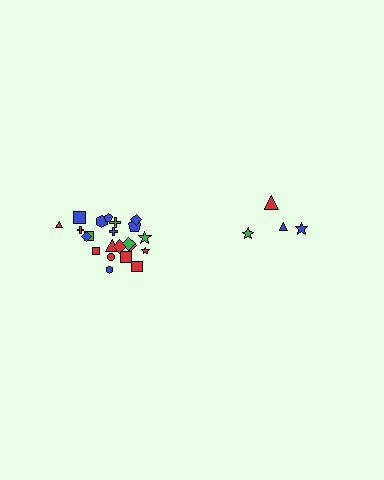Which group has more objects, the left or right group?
The left group.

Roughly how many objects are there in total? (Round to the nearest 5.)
Roughly 25 objects in total.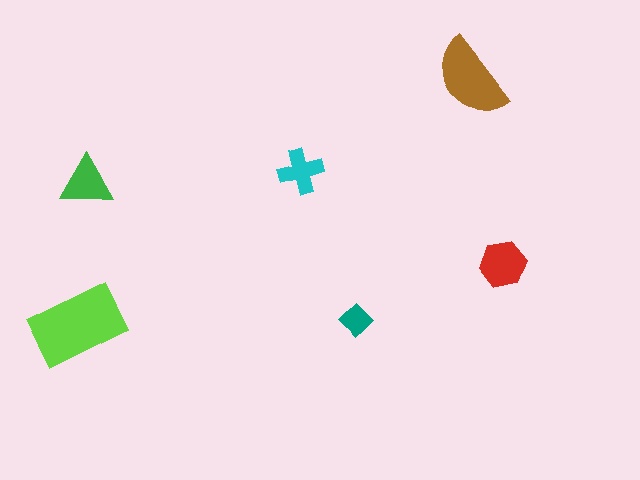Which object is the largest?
The lime rectangle.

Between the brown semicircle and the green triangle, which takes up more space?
The brown semicircle.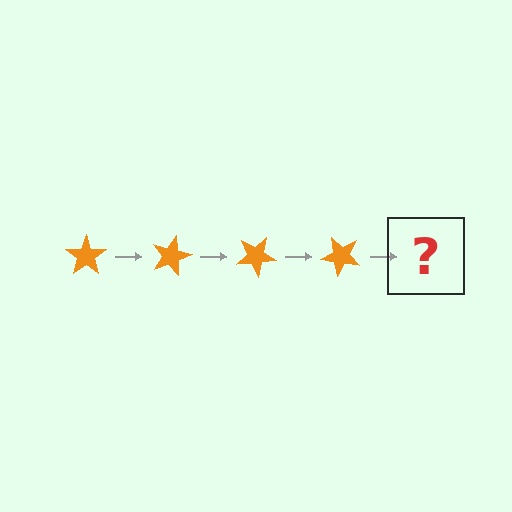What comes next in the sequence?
The next element should be an orange star rotated 60 degrees.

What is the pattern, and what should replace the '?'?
The pattern is that the star rotates 15 degrees each step. The '?' should be an orange star rotated 60 degrees.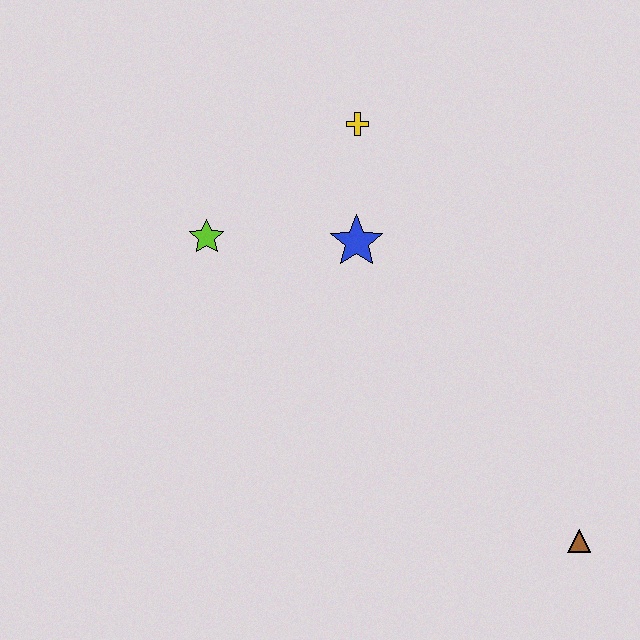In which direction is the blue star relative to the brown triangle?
The blue star is above the brown triangle.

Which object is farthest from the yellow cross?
The brown triangle is farthest from the yellow cross.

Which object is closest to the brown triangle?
The blue star is closest to the brown triangle.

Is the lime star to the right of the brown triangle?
No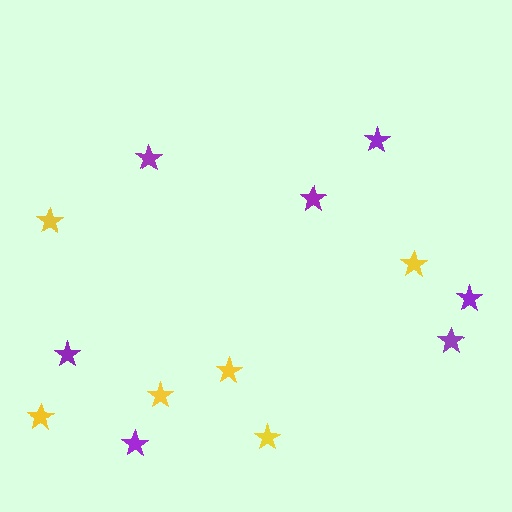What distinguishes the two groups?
There are 2 groups: one group of purple stars (7) and one group of yellow stars (6).